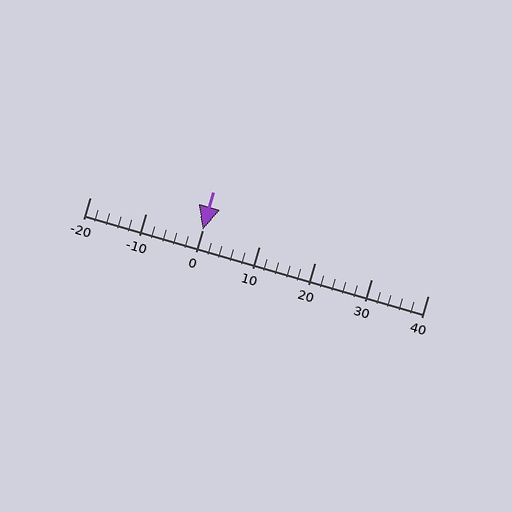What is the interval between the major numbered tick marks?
The major tick marks are spaced 10 units apart.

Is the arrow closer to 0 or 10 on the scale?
The arrow is closer to 0.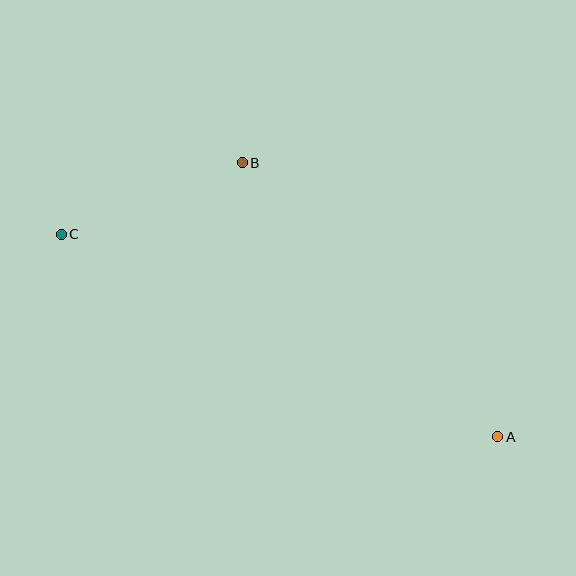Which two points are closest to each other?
Points B and C are closest to each other.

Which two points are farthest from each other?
Points A and C are farthest from each other.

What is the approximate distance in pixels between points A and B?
The distance between A and B is approximately 375 pixels.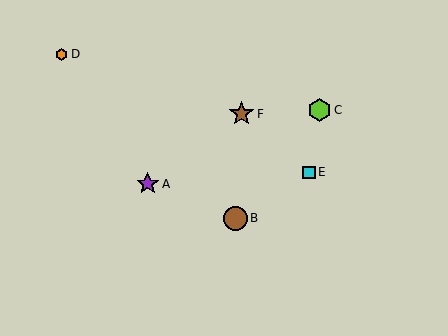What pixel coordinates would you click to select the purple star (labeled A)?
Click at (148, 184) to select the purple star A.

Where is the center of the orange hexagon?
The center of the orange hexagon is at (61, 54).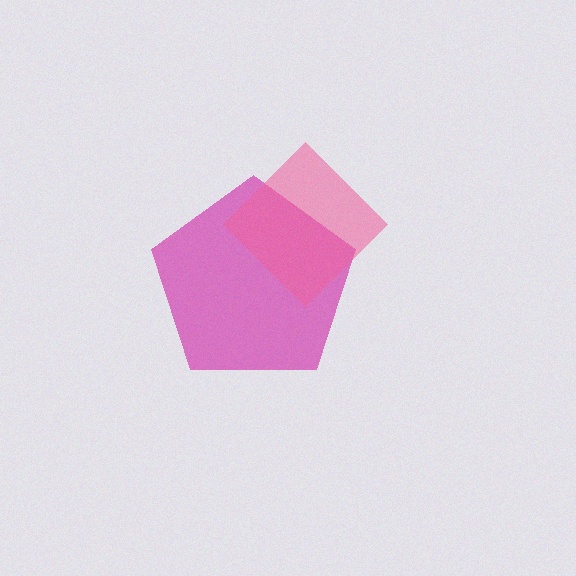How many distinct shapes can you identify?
There are 2 distinct shapes: a magenta pentagon, a pink diamond.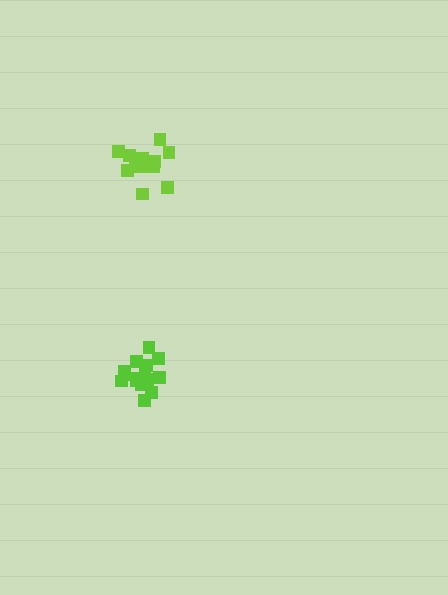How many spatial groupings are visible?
There are 2 spatial groupings.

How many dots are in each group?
Group 1: 16 dots, Group 2: 14 dots (30 total).